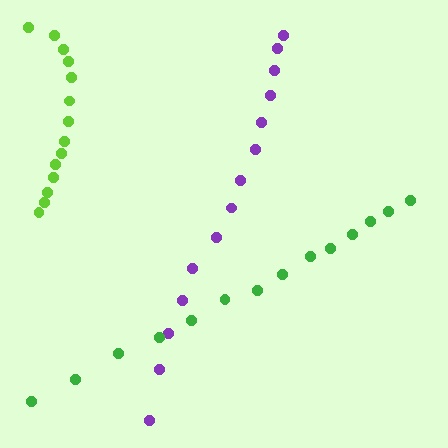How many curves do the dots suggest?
There are 3 distinct paths.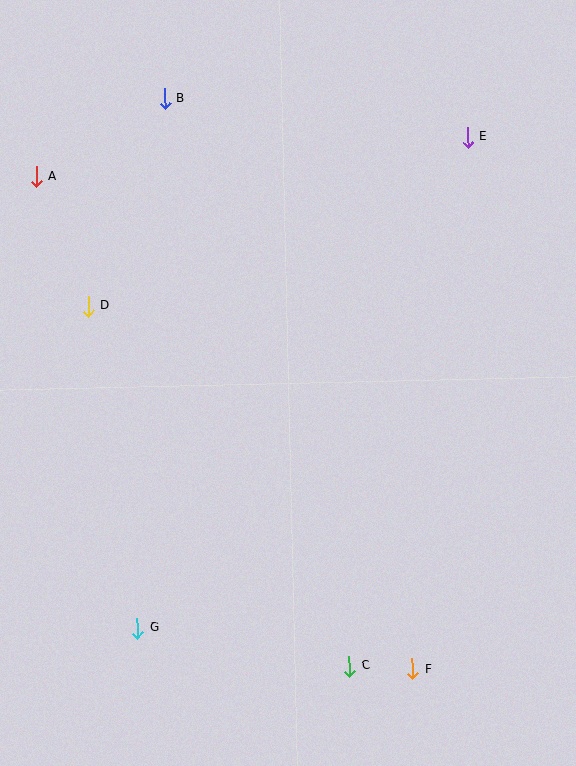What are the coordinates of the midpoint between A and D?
The midpoint between A and D is at (62, 241).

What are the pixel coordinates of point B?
Point B is at (165, 99).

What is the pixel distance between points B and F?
The distance between B and F is 622 pixels.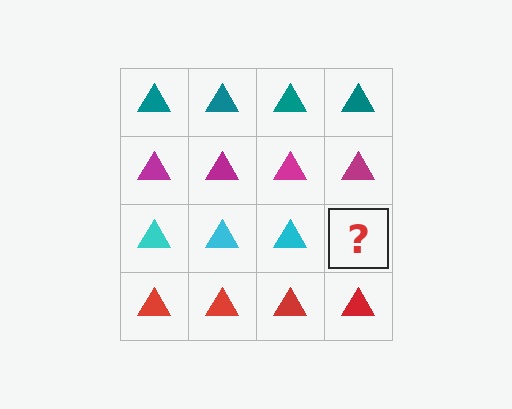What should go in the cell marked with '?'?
The missing cell should contain a cyan triangle.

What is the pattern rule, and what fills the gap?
The rule is that each row has a consistent color. The gap should be filled with a cyan triangle.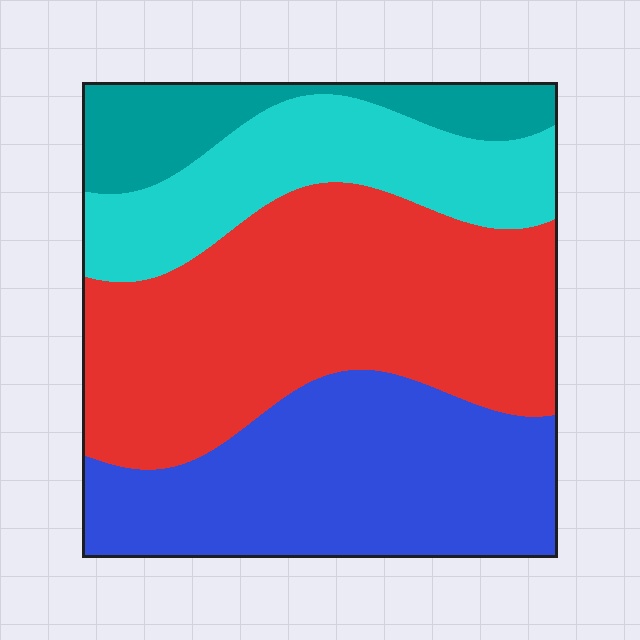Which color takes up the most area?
Red, at roughly 40%.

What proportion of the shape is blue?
Blue takes up between a sixth and a third of the shape.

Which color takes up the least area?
Teal, at roughly 10%.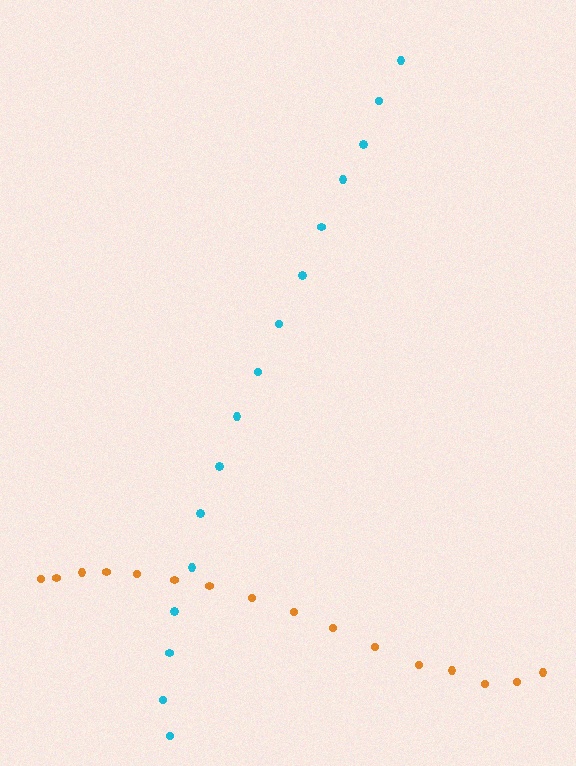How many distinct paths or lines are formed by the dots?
There are 2 distinct paths.